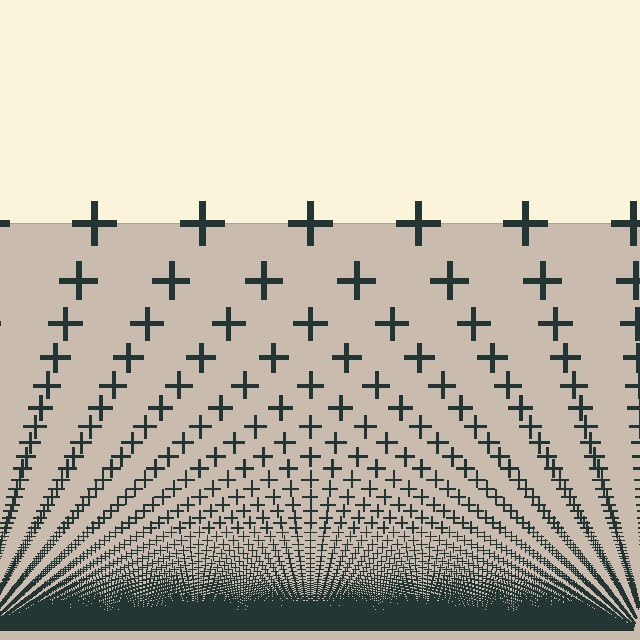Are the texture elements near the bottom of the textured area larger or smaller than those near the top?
Smaller. The gradient is inverted — elements near the bottom are smaller and denser.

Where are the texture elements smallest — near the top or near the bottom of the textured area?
Near the bottom.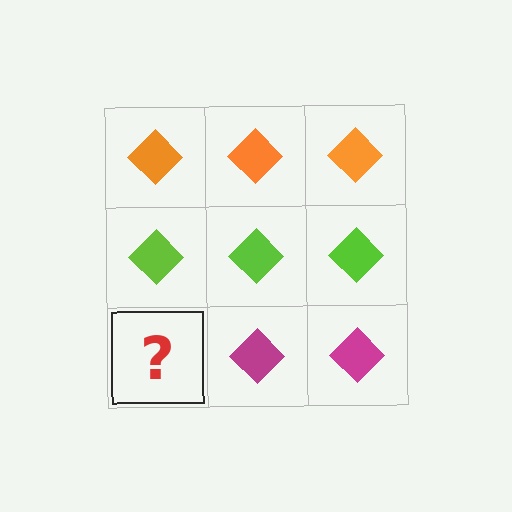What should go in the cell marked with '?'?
The missing cell should contain a magenta diamond.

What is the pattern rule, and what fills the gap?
The rule is that each row has a consistent color. The gap should be filled with a magenta diamond.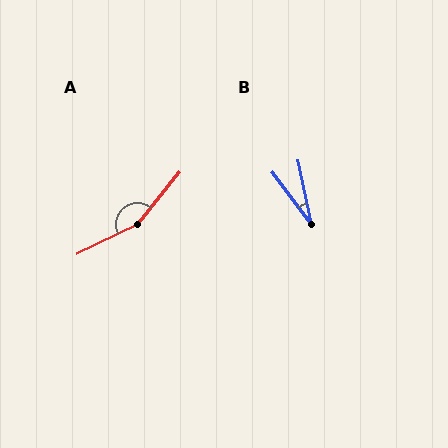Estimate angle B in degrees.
Approximately 25 degrees.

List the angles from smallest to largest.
B (25°), A (155°).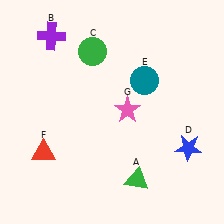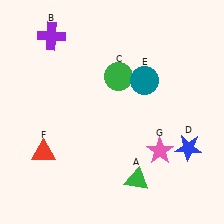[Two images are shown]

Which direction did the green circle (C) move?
The green circle (C) moved right.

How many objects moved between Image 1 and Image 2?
2 objects moved between the two images.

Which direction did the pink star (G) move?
The pink star (G) moved down.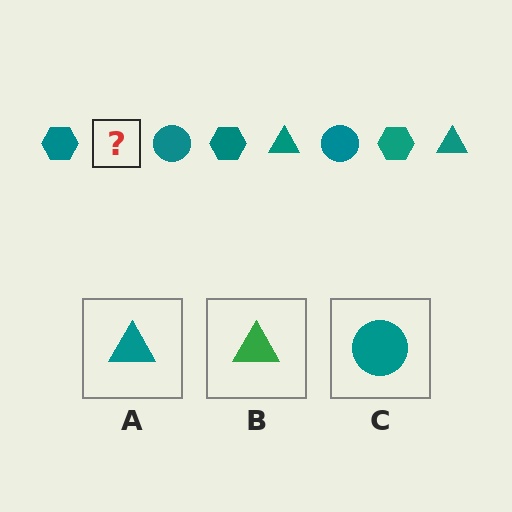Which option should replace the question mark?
Option A.